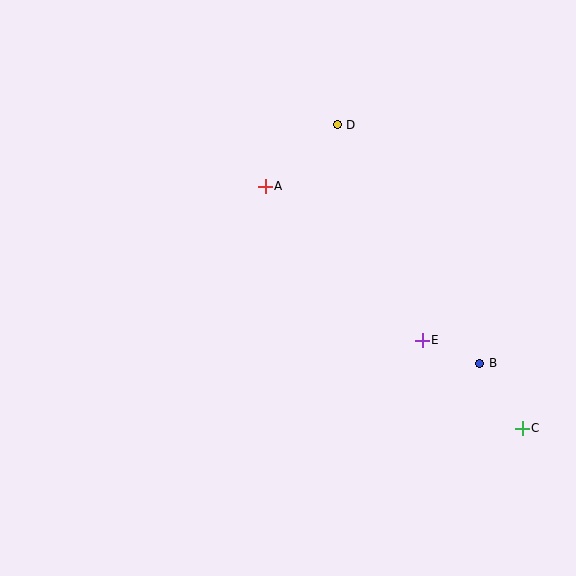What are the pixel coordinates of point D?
Point D is at (337, 125).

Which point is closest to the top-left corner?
Point A is closest to the top-left corner.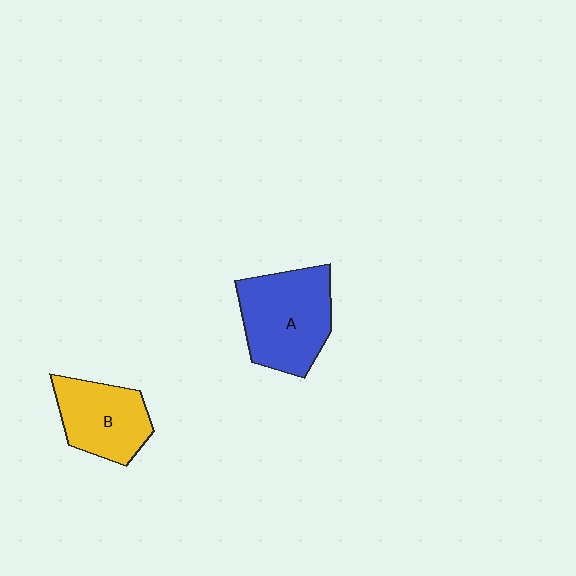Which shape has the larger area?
Shape A (blue).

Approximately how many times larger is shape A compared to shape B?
Approximately 1.3 times.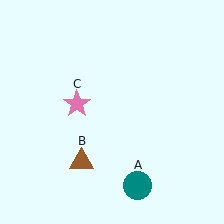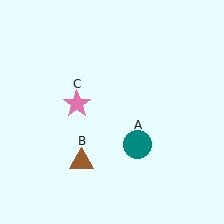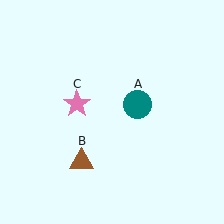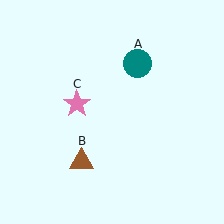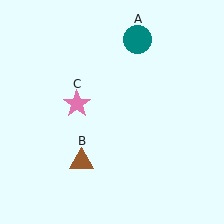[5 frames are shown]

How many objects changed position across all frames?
1 object changed position: teal circle (object A).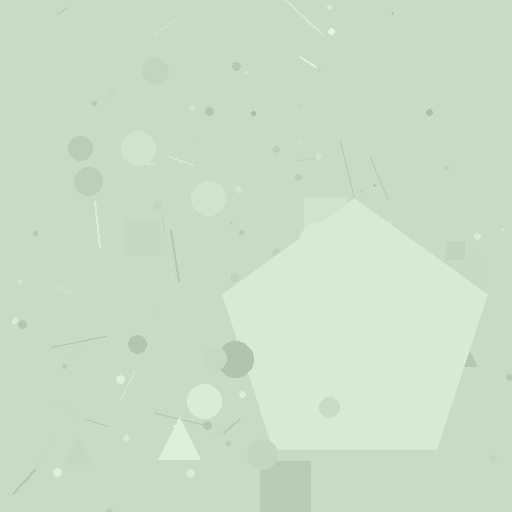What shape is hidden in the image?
A pentagon is hidden in the image.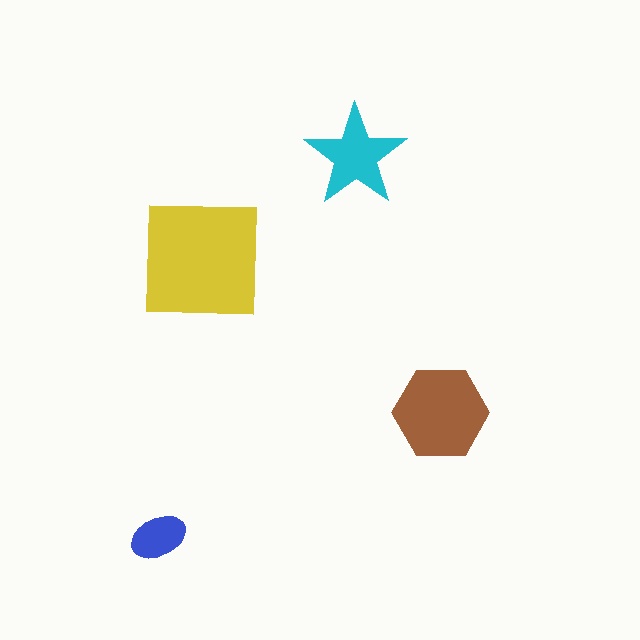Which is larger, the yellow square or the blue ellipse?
The yellow square.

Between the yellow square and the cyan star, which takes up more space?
The yellow square.